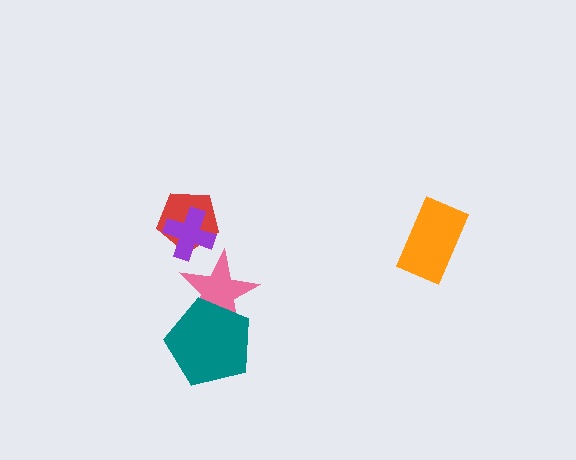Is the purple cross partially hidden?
No, no other shape covers it.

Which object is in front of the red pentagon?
The purple cross is in front of the red pentagon.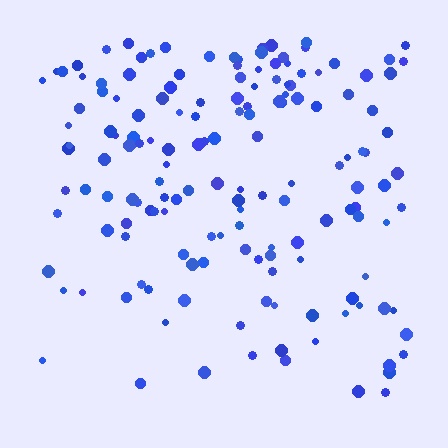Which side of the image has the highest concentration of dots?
The top.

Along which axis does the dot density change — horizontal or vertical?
Vertical.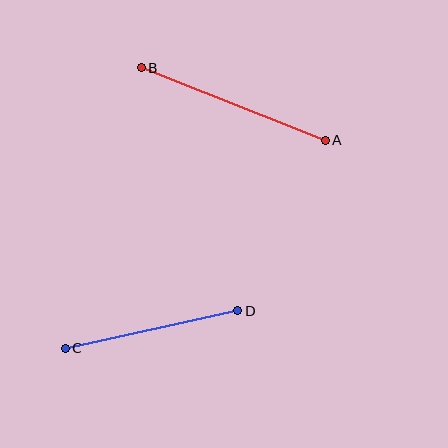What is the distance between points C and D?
The distance is approximately 176 pixels.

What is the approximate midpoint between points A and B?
The midpoint is at approximately (233, 104) pixels.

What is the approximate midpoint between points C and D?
The midpoint is at approximately (151, 330) pixels.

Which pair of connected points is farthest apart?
Points A and B are farthest apart.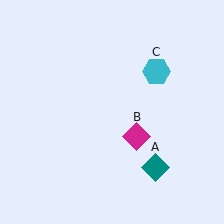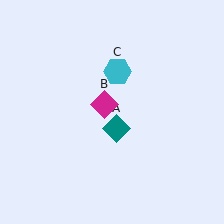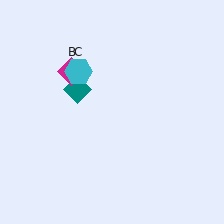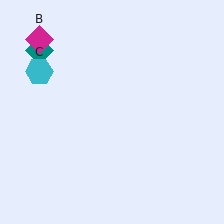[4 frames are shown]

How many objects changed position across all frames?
3 objects changed position: teal diamond (object A), magenta diamond (object B), cyan hexagon (object C).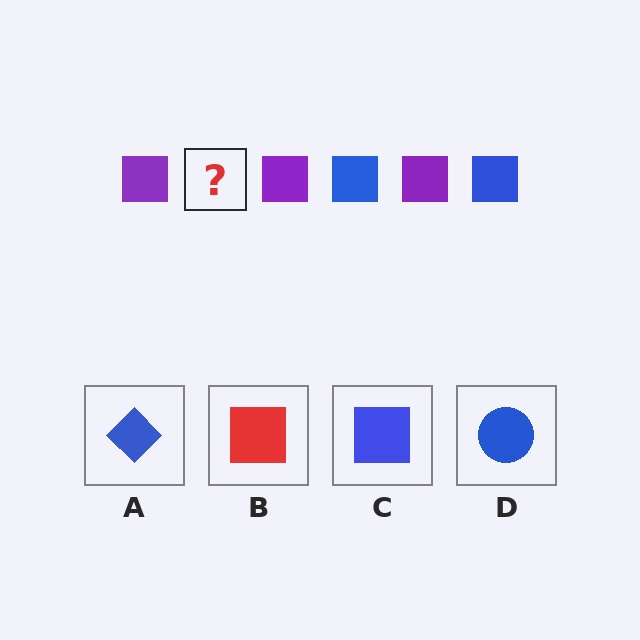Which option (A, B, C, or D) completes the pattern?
C.